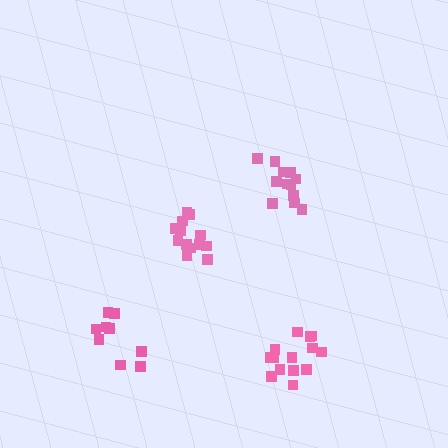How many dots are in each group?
Group 1: 12 dots, Group 2: 14 dots, Group 3: 13 dots, Group 4: 9 dots (48 total).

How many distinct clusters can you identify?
There are 4 distinct clusters.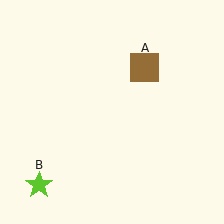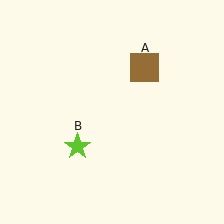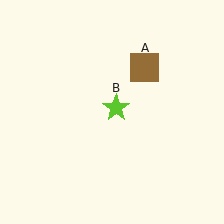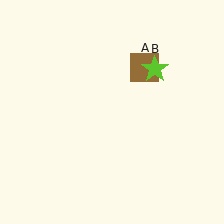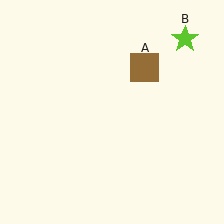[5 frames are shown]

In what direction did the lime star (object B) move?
The lime star (object B) moved up and to the right.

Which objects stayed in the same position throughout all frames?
Brown square (object A) remained stationary.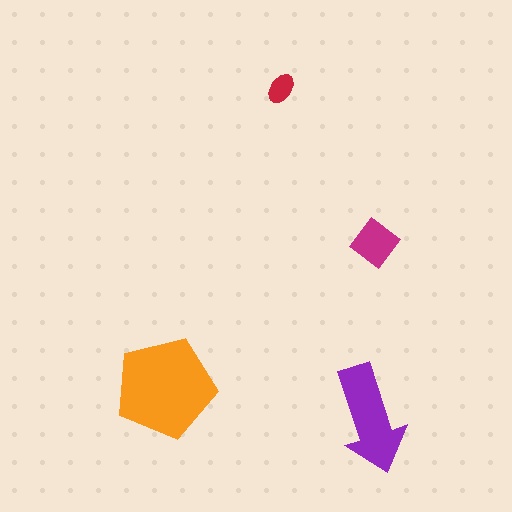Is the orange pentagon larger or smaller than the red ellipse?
Larger.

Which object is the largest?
The orange pentagon.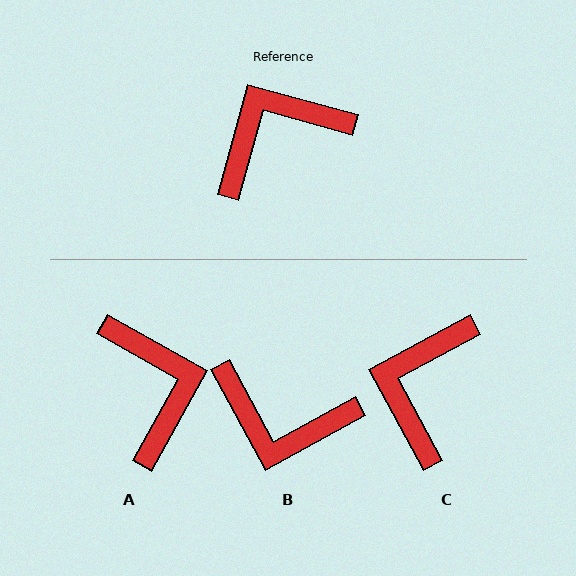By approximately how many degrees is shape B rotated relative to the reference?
Approximately 134 degrees counter-clockwise.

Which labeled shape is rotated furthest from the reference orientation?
B, about 134 degrees away.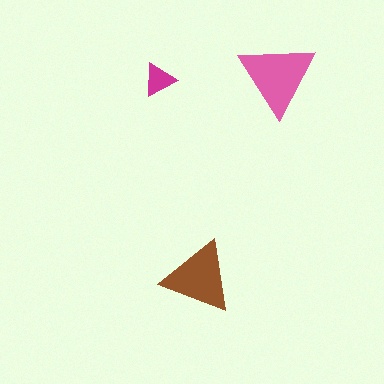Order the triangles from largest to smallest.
the pink one, the brown one, the magenta one.